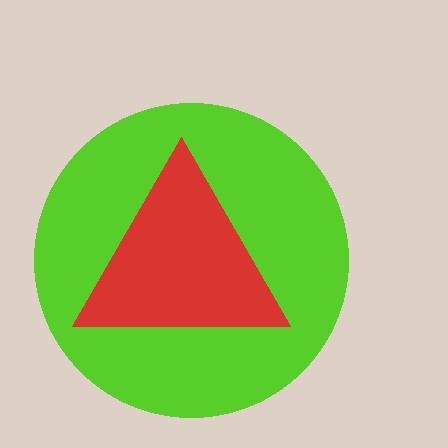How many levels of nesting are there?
2.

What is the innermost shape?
The red triangle.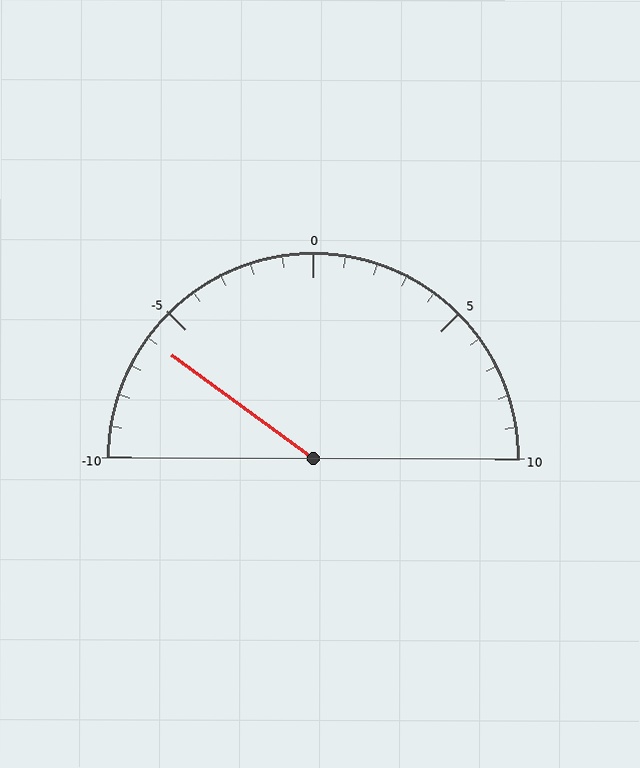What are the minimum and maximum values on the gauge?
The gauge ranges from -10 to 10.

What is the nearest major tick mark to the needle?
The nearest major tick mark is -5.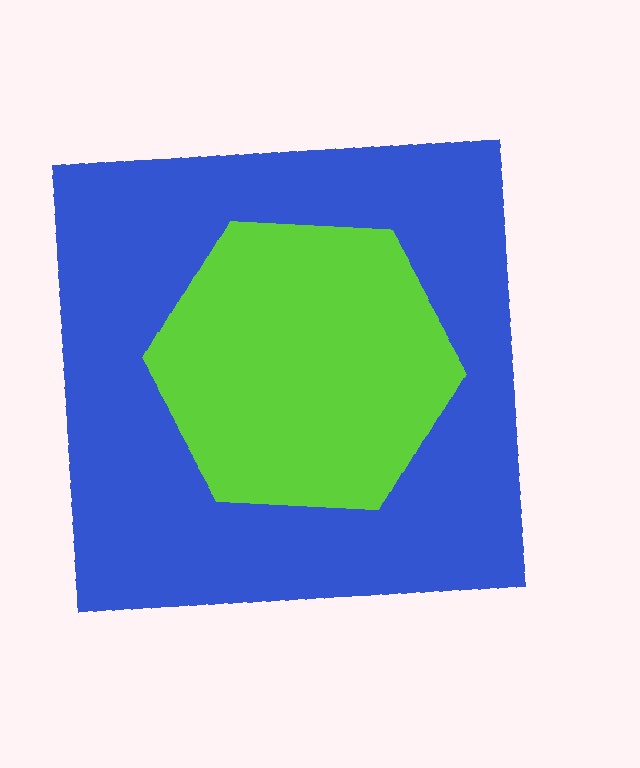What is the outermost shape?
The blue square.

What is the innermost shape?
The lime hexagon.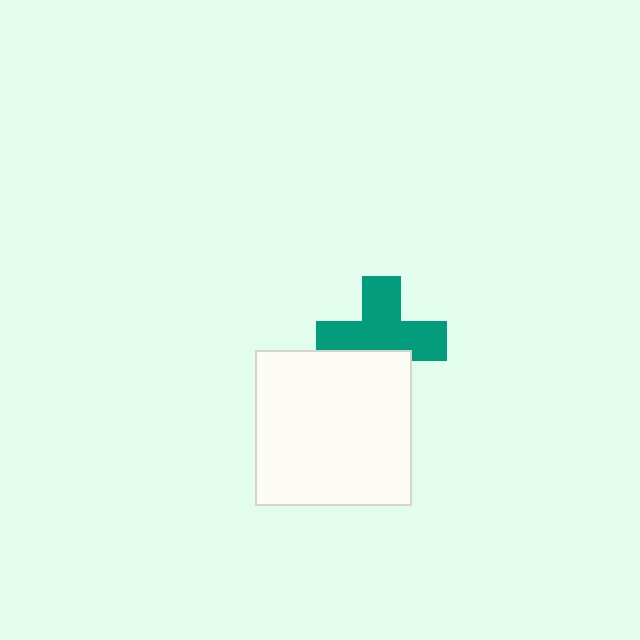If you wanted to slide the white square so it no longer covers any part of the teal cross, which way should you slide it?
Slide it down — that is the most direct way to separate the two shapes.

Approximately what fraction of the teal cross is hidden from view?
Roughly 33% of the teal cross is hidden behind the white square.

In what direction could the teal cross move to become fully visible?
The teal cross could move up. That would shift it out from behind the white square entirely.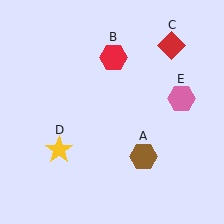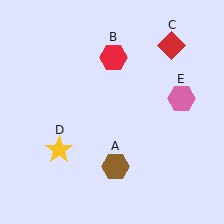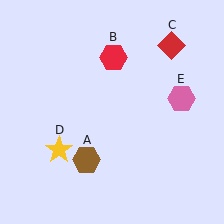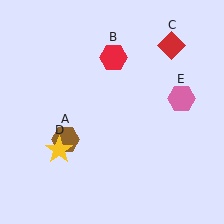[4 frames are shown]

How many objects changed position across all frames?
1 object changed position: brown hexagon (object A).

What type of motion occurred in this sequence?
The brown hexagon (object A) rotated clockwise around the center of the scene.